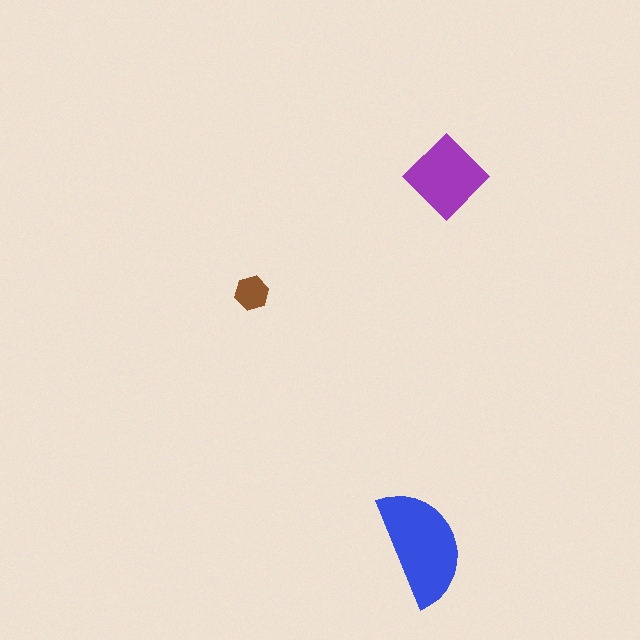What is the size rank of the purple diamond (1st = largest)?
2nd.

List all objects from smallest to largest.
The brown hexagon, the purple diamond, the blue semicircle.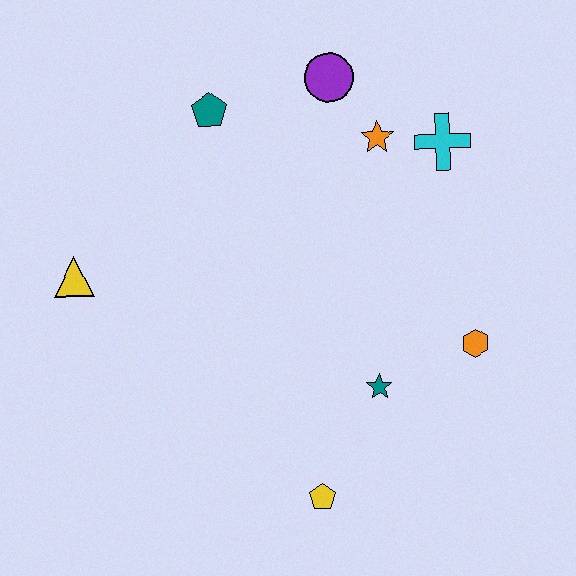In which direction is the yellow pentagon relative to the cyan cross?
The yellow pentagon is below the cyan cross.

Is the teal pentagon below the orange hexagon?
No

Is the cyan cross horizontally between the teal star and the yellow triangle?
No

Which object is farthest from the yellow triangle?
The orange hexagon is farthest from the yellow triangle.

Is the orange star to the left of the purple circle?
No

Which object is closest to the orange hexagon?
The teal star is closest to the orange hexagon.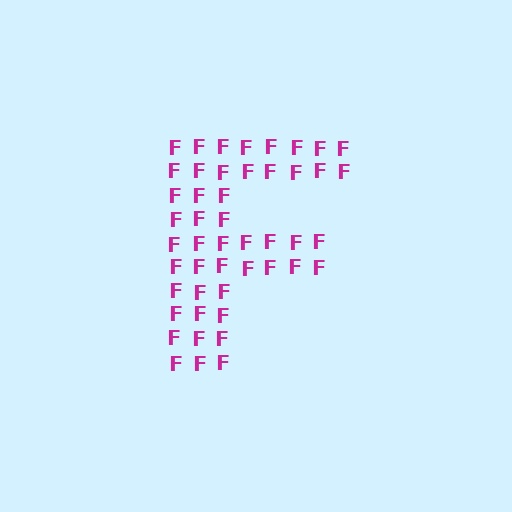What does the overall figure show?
The overall figure shows the letter F.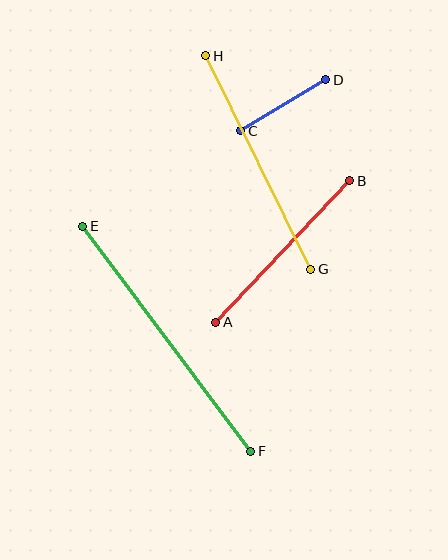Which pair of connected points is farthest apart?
Points E and F are farthest apart.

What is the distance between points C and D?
The distance is approximately 99 pixels.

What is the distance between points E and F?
The distance is approximately 281 pixels.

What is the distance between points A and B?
The distance is approximately 195 pixels.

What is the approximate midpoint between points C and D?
The midpoint is at approximately (283, 105) pixels.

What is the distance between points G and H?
The distance is approximately 238 pixels.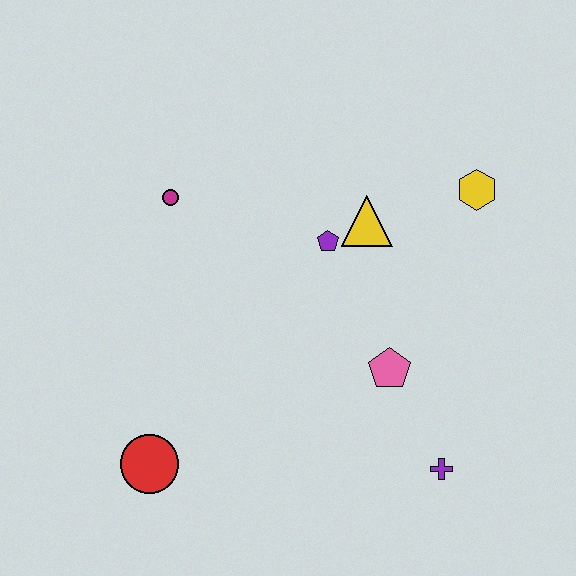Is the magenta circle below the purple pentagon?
No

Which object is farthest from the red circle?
The yellow hexagon is farthest from the red circle.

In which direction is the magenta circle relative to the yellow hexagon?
The magenta circle is to the left of the yellow hexagon.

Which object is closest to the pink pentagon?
The purple cross is closest to the pink pentagon.